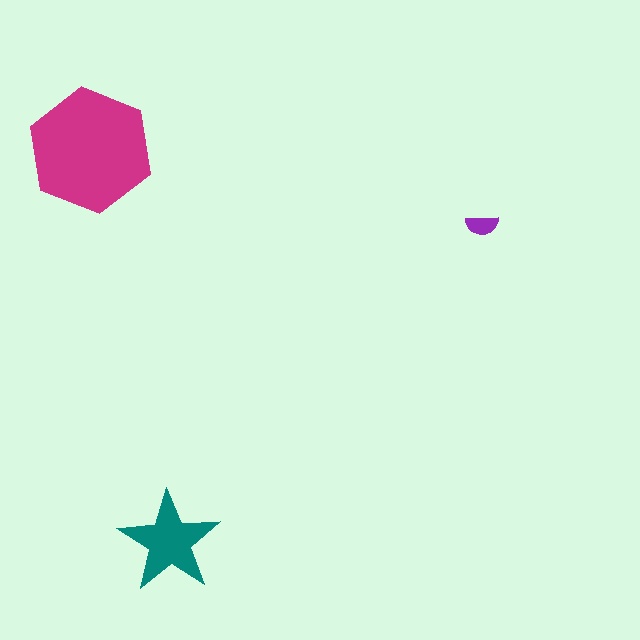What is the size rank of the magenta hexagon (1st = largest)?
1st.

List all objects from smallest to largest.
The purple semicircle, the teal star, the magenta hexagon.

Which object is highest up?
The magenta hexagon is topmost.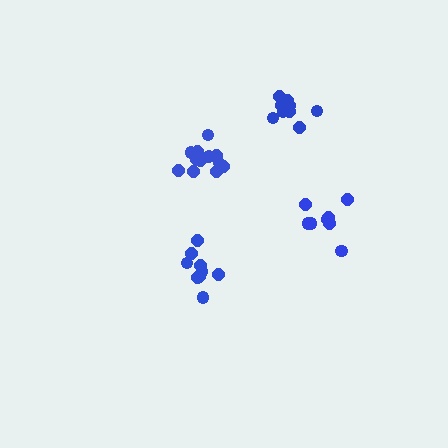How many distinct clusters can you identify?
There are 4 distinct clusters.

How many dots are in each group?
Group 1: 8 dots, Group 2: 12 dots, Group 3: 9 dots, Group 4: 9 dots (38 total).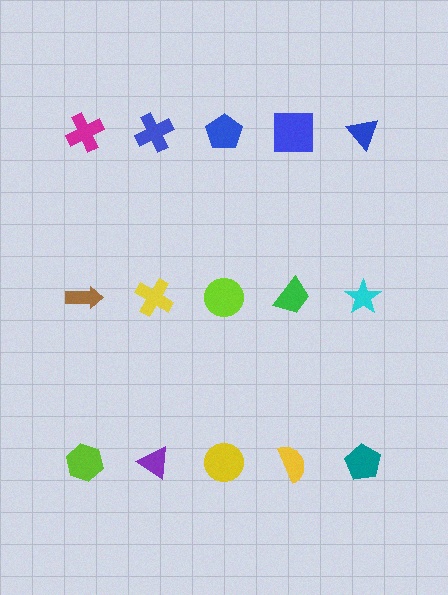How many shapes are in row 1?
5 shapes.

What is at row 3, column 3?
A yellow circle.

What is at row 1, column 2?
A blue cross.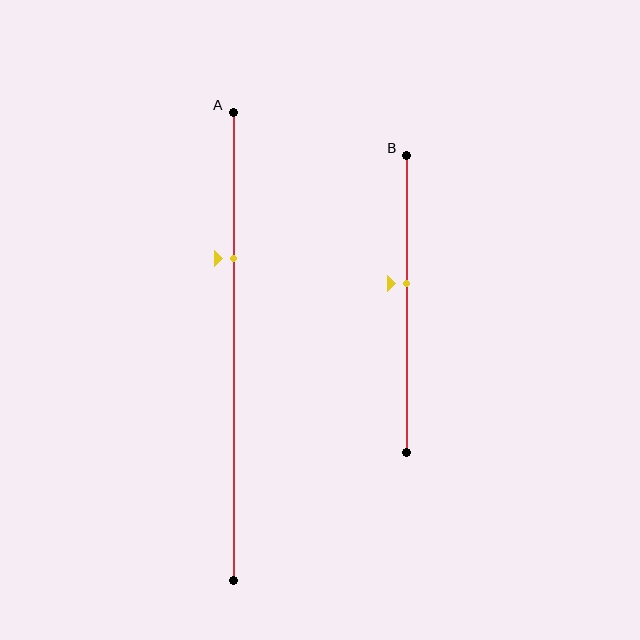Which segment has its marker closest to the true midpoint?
Segment B has its marker closest to the true midpoint.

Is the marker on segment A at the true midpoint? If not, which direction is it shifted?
No, the marker on segment A is shifted upward by about 19% of the segment length.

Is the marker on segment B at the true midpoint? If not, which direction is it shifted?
No, the marker on segment B is shifted upward by about 7% of the segment length.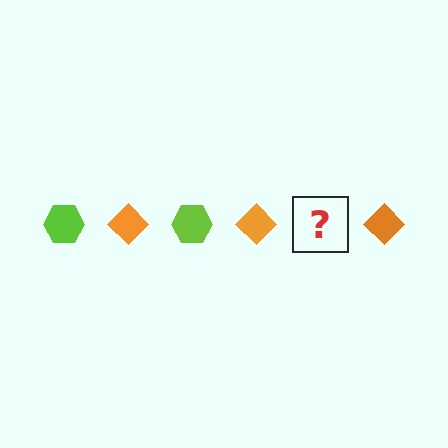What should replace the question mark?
The question mark should be replaced with a lime hexagon.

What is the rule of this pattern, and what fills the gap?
The rule is that the pattern alternates between lime hexagon and orange diamond. The gap should be filled with a lime hexagon.